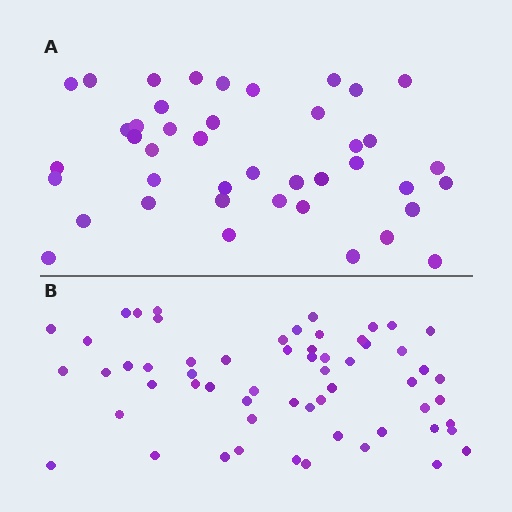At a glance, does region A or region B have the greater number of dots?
Region B (the bottom region) has more dots.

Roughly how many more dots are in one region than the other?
Region B has approximately 15 more dots than region A.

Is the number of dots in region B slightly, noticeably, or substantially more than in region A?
Region B has noticeably more, but not dramatically so. The ratio is roughly 1.4 to 1.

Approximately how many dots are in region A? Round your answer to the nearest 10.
About 40 dots. (The exact count is 42, which rounds to 40.)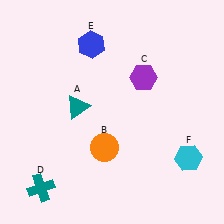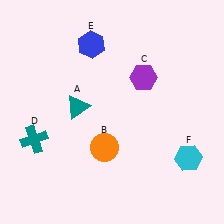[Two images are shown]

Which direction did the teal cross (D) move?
The teal cross (D) moved up.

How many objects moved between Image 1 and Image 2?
1 object moved between the two images.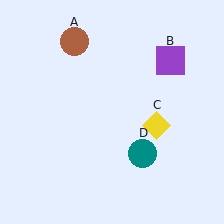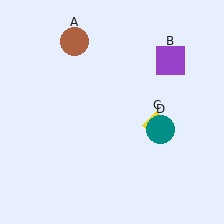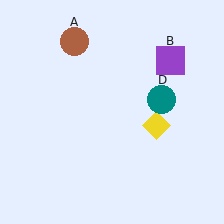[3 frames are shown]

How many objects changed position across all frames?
1 object changed position: teal circle (object D).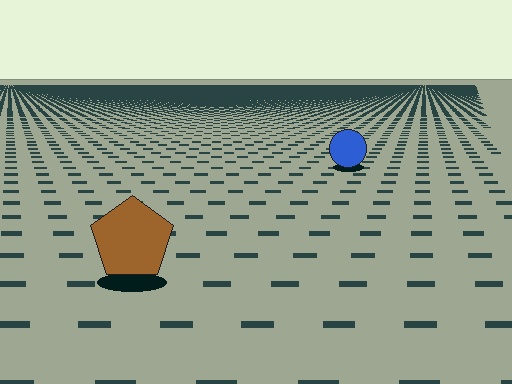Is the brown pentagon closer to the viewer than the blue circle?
Yes. The brown pentagon is closer — you can tell from the texture gradient: the ground texture is coarser near it.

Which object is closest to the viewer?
The brown pentagon is closest. The texture marks near it are larger and more spread out.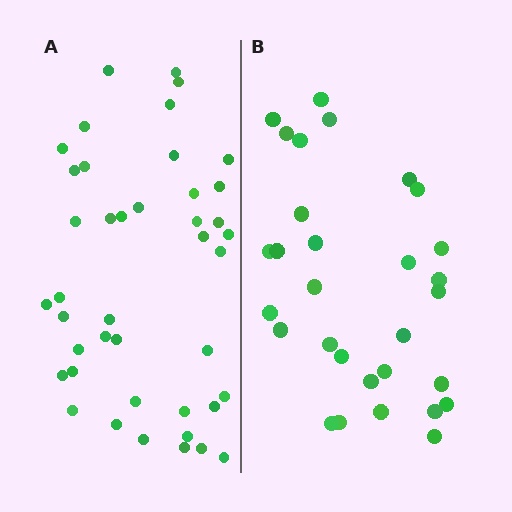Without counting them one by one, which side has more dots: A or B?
Region A (the left region) has more dots.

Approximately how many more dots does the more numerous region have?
Region A has roughly 12 or so more dots than region B.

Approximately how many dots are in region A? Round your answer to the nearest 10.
About 40 dots. (The exact count is 42, which rounds to 40.)